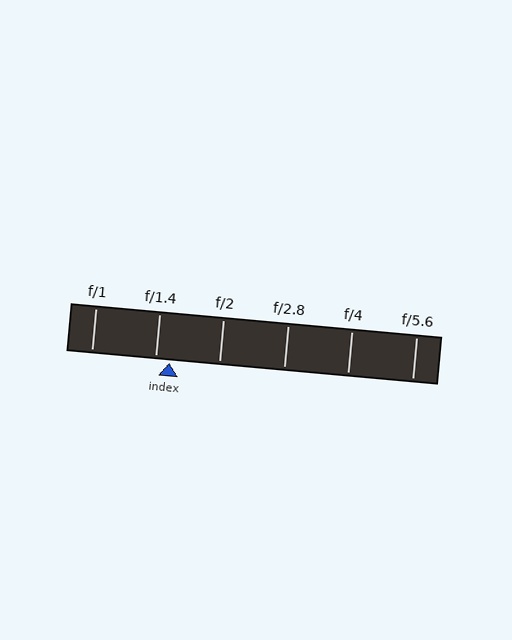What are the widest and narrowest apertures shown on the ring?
The widest aperture shown is f/1 and the narrowest is f/5.6.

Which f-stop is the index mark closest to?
The index mark is closest to f/1.4.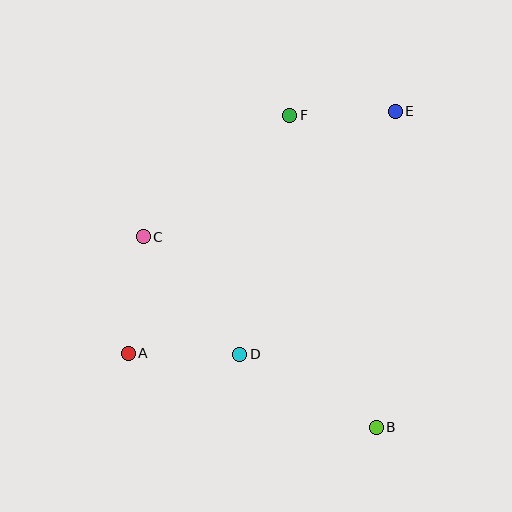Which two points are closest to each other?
Points E and F are closest to each other.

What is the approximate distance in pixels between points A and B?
The distance between A and B is approximately 259 pixels.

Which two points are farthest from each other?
Points A and E are farthest from each other.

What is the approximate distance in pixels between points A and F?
The distance between A and F is approximately 287 pixels.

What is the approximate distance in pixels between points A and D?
The distance between A and D is approximately 111 pixels.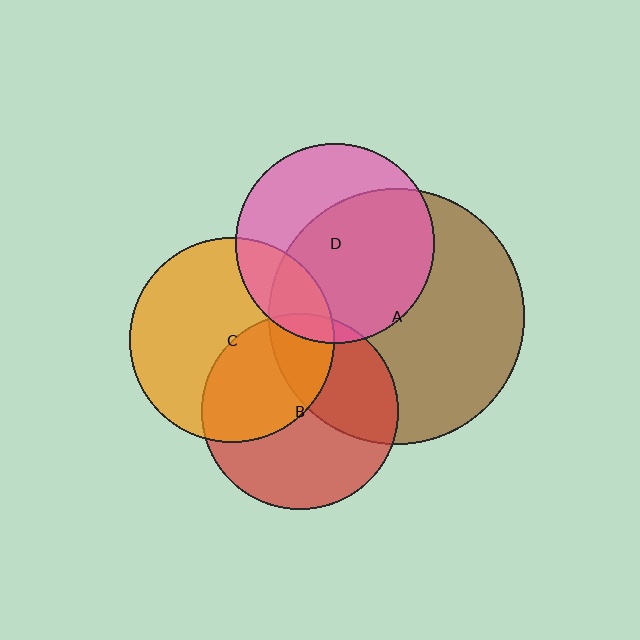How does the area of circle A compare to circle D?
Approximately 1.6 times.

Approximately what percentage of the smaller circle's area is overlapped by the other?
Approximately 5%.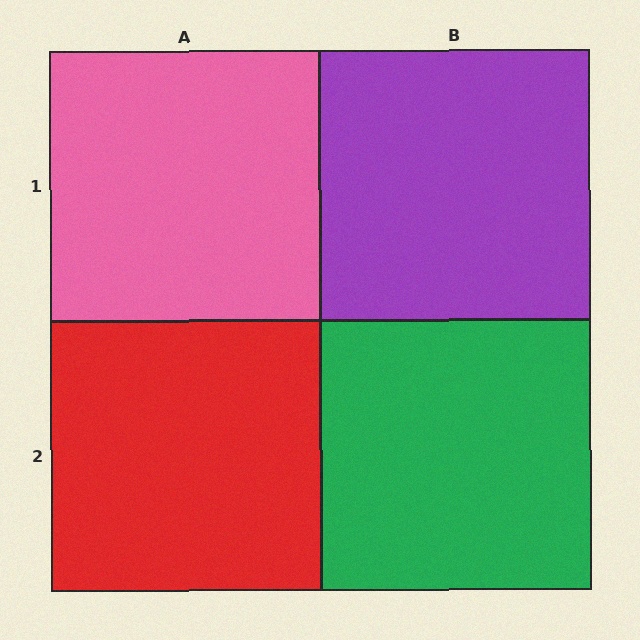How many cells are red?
1 cell is red.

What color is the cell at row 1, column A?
Pink.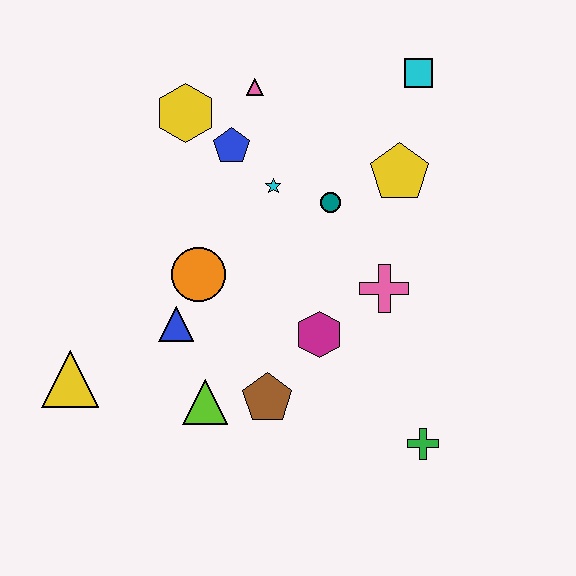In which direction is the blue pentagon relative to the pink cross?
The blue pentagon is to the left of the pink cross.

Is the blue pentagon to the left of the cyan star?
Yes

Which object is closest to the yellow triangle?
The blue triangle is closest to the yellow triangle.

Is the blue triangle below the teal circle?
Yes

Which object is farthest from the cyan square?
The yellow triangle is farthest from the cyan square.